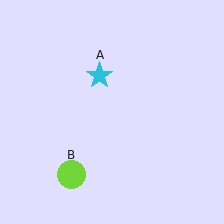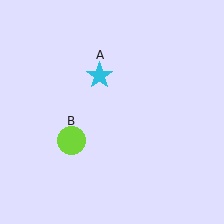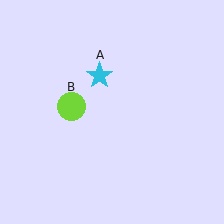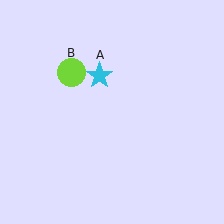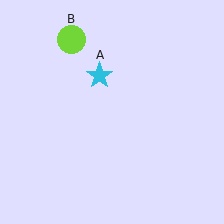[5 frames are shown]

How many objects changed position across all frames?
1 object changed position: lime circle (object B).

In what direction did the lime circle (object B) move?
The lime circle (object B) moved up.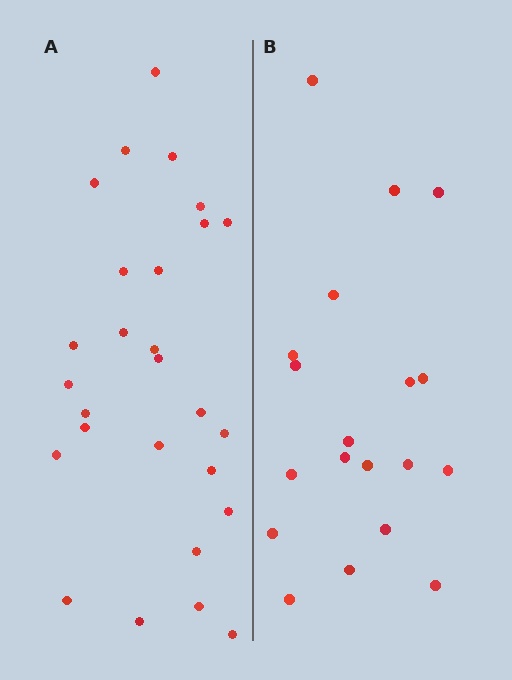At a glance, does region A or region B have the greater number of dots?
Region A (the left region) has more dots.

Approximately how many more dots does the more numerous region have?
Region A has roughly 8 or so more dots than region B.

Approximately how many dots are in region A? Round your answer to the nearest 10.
About 30 dots. (The exact count is 27, which rounds to 30.)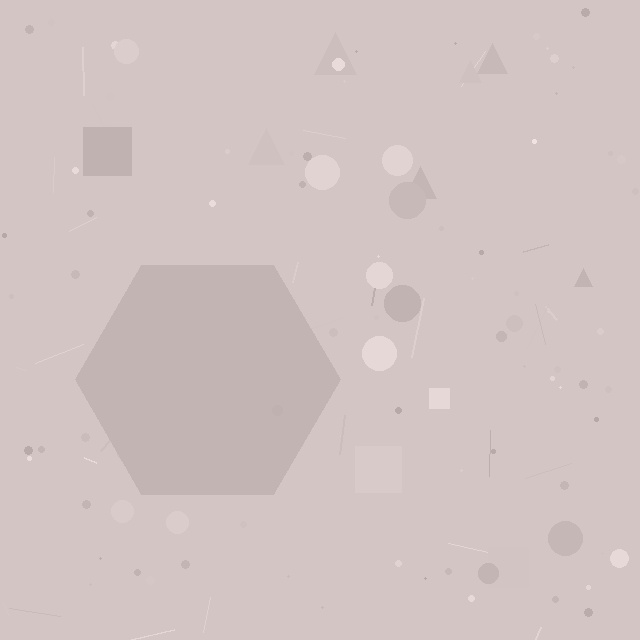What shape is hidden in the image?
A hexagon is hidden in the image.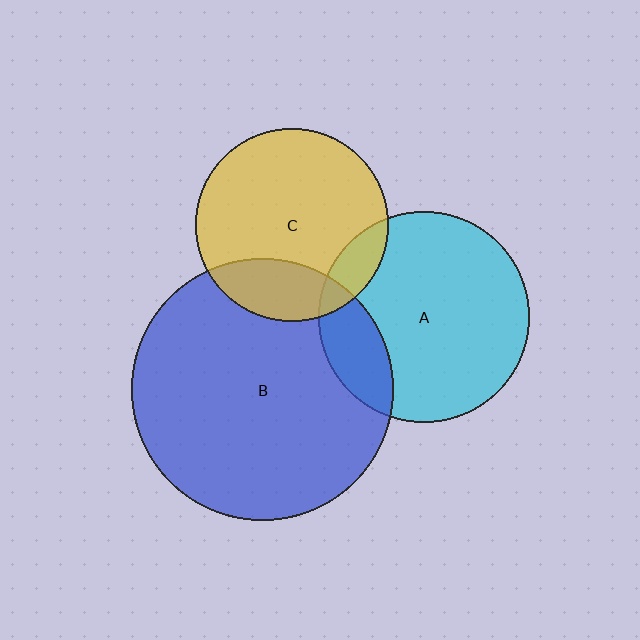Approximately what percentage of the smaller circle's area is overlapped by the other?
Approximately 10%.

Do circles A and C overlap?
Yes.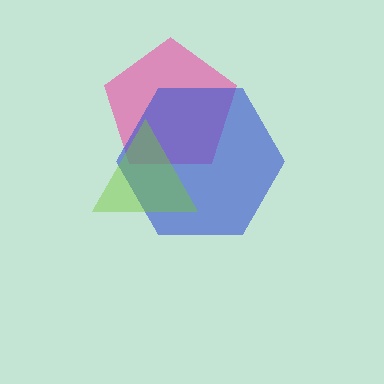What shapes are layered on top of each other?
The layered shapes are: a pink pentagon, a blue hexagon, a lime triangle.